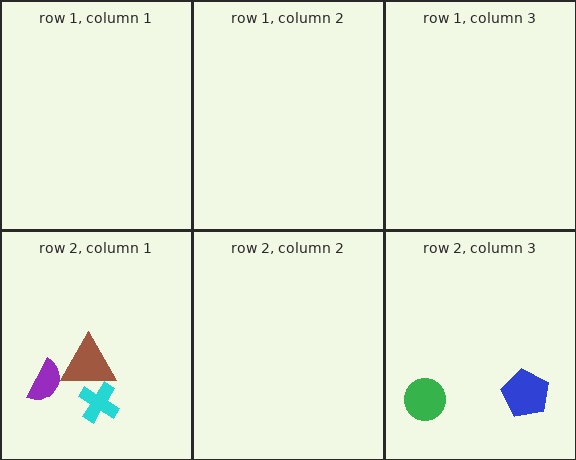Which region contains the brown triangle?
The row 2, column 1 region.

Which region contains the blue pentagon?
The row 2, column 3 region.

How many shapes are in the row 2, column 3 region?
2.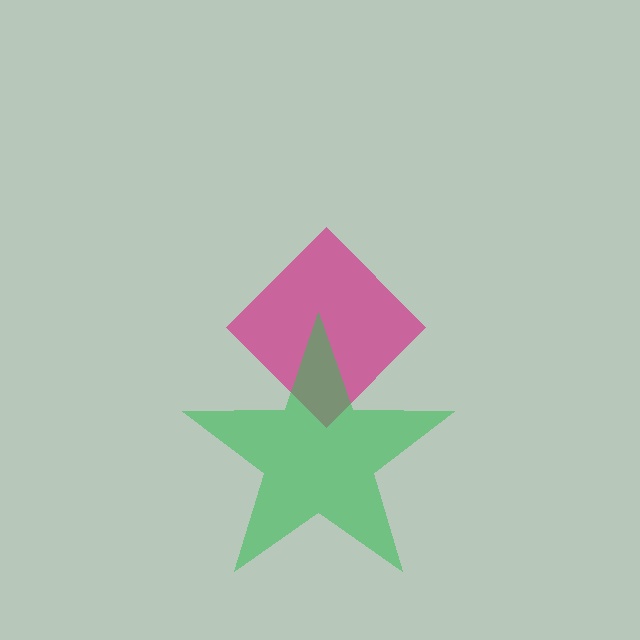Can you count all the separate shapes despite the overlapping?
Yes, there are 2 separate shapes.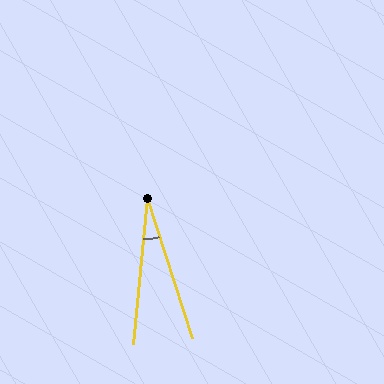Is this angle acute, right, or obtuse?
It is acute.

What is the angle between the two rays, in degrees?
Approximately 23 degrees.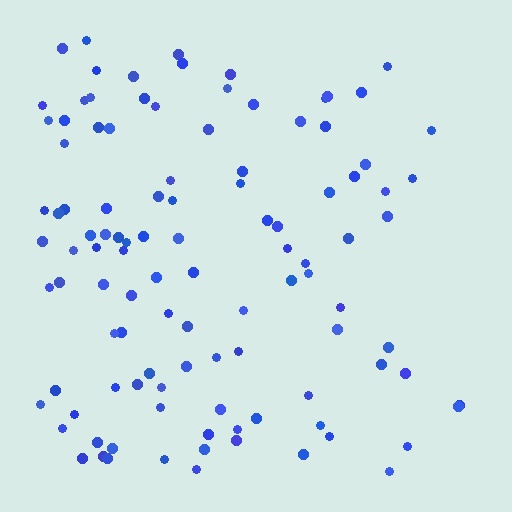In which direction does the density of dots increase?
From right to left, with the left side densest.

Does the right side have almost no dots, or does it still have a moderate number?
Still a moderate number, just noticeably fewer than the left.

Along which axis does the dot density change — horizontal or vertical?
Horizontal.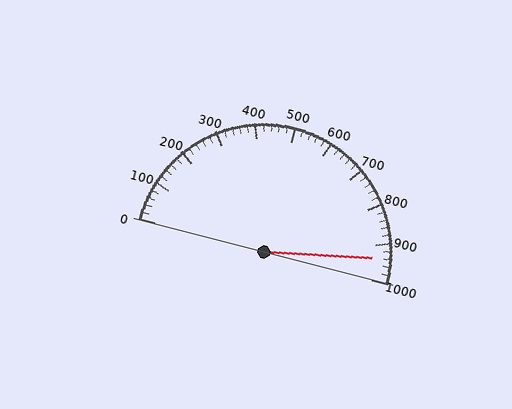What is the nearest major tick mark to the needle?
The nearest major tick mark is 900.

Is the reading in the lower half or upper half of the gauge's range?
The reading is in the upper half of the range (0 to 1000).